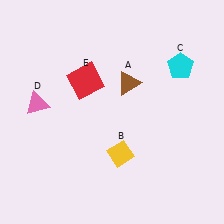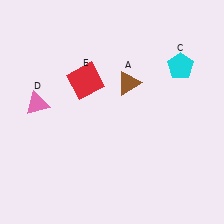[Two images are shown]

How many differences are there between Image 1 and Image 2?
There is 1 difference between the two images.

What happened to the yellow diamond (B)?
The yellow diamond (B) was removed in Image 2. It was in the bottom-right area of Image 1.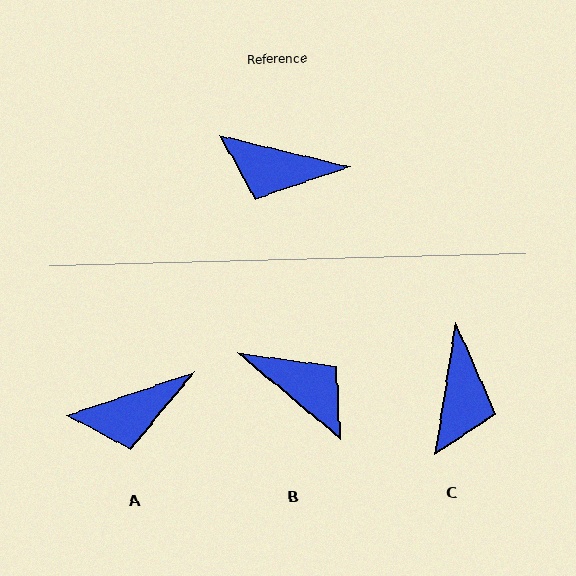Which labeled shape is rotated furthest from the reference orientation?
B, about 154 degrees away.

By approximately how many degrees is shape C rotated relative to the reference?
Approximately 95 degrees counter-clockwise.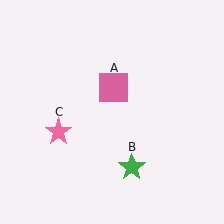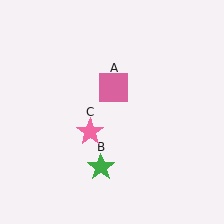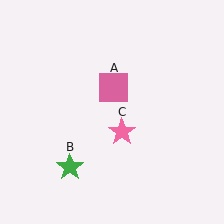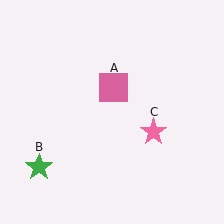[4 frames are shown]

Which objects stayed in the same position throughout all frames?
Pink square (object A) remained stationary.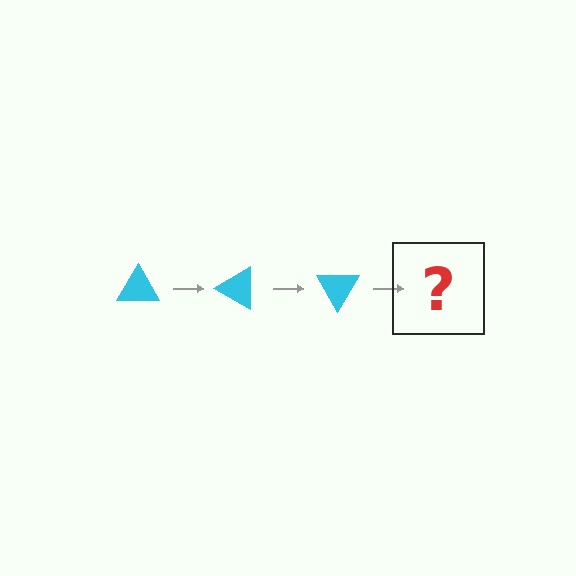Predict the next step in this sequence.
The next step is a cyan triangle rotated 90 degrees.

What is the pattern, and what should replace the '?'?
The pattern is that the triangle rotates 30 degrees each step. The '?' should be a cyan triangle rotated 90 degrees.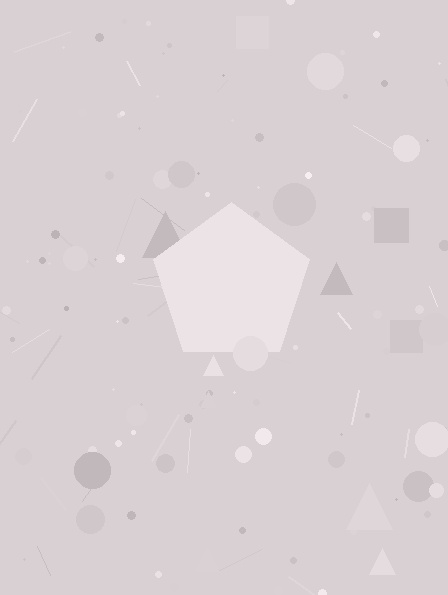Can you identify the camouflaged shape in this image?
The camouflaged shape is a pentagon.